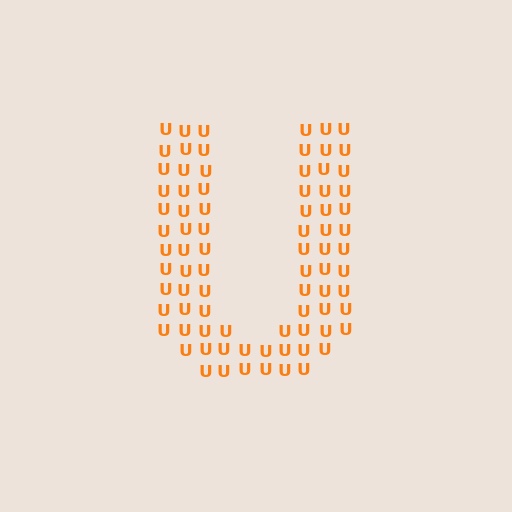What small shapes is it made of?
It is made of small letter U's.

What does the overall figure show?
The overall figure shows the letter U.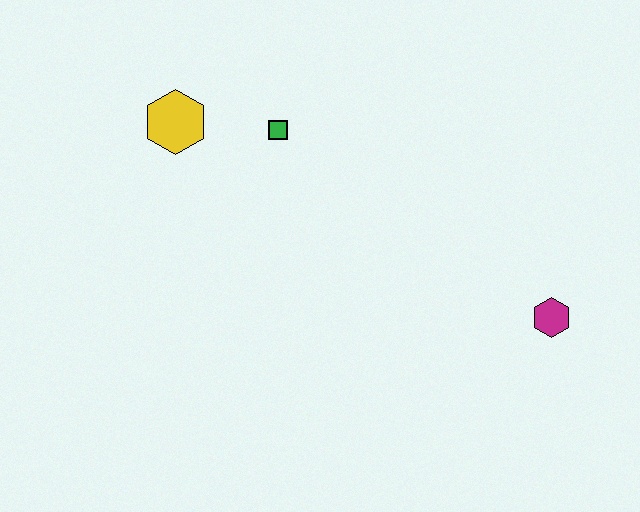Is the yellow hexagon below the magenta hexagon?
No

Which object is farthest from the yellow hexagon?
The magenta hexagon is farthest from the yellow hexagon.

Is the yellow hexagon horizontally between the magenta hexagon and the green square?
No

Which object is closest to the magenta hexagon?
The green square is closest to the magenta hexagon.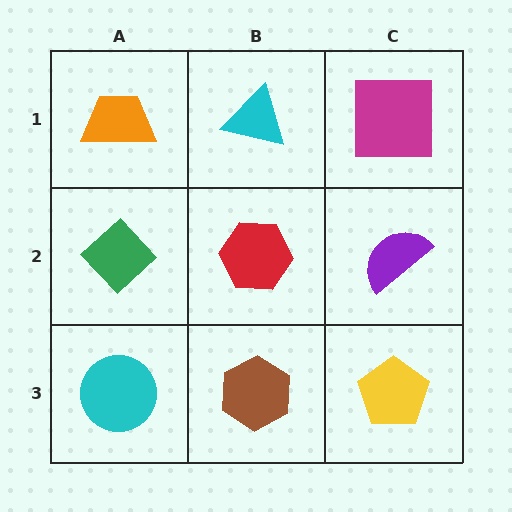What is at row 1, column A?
An orange trapezoid.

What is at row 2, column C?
A purple semicircle.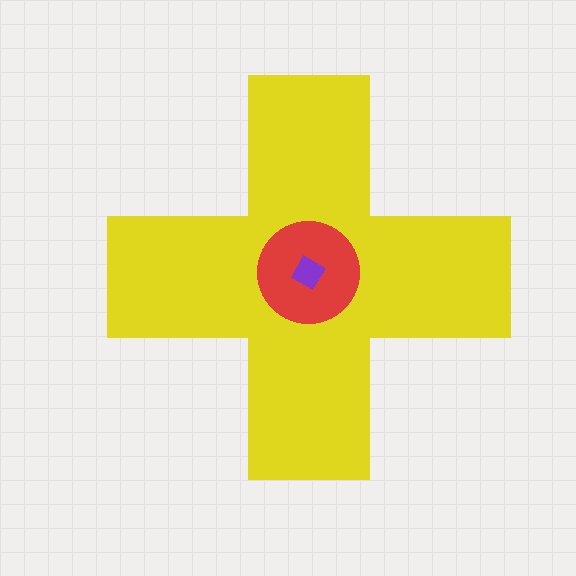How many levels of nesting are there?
3.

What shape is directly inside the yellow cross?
The red circle.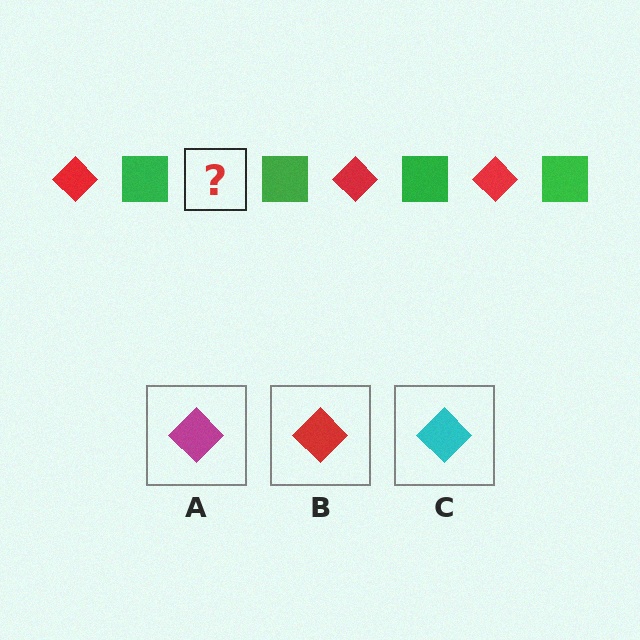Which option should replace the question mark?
Option B.